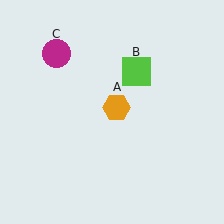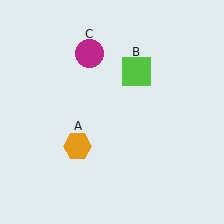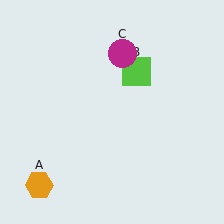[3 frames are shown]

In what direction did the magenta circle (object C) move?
The magenta circle (object C) moved right.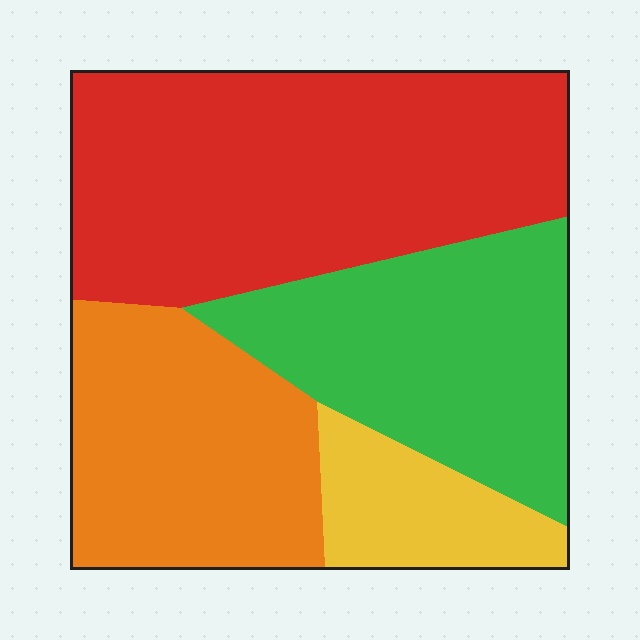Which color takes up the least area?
Yellow, at roughly 10%.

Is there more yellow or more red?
Red.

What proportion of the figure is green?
Green covers about 25% of the figure.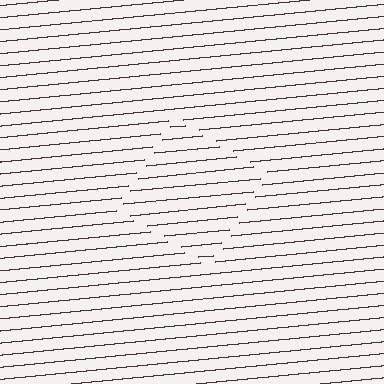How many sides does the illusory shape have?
4 sides — the line-ends trace a square.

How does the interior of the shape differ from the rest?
The interior of the shape contains the same grating, shifted by half a period — the contour is defined by the phase discontinuity where line-ends from the inner and outer gratings abut.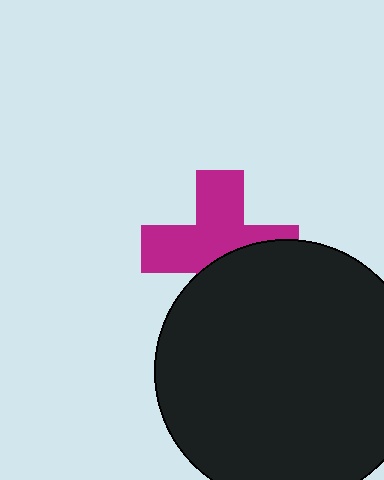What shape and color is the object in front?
The object in front is a black circle.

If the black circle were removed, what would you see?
You would see the complete magenta cross.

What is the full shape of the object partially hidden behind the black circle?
The partially hidden object is a magenta cross.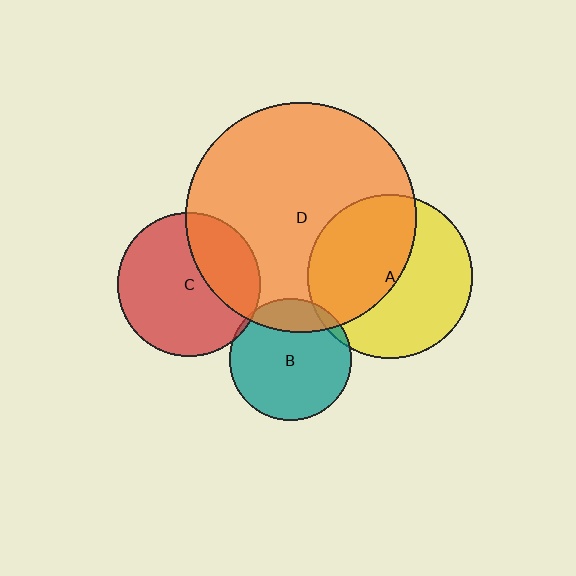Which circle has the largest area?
Circle D (orange).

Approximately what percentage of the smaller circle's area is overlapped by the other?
Approximately 5%.